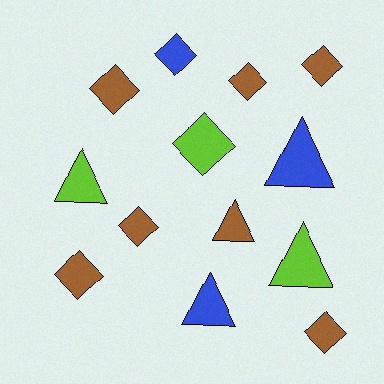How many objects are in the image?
There are 13 objects.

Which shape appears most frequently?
Diamond, with 8 objects.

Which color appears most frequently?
Brown, with 7 objects.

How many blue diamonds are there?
There is 1 blue diamond.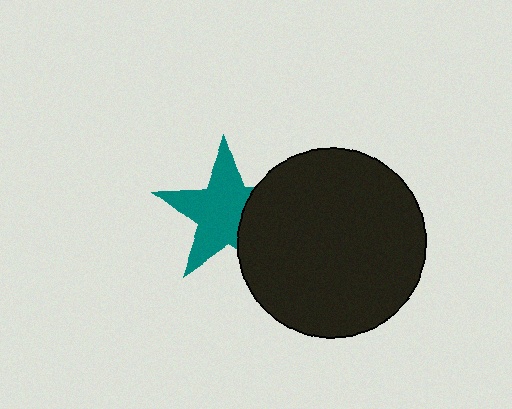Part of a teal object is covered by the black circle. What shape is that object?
It is a star.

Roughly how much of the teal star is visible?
Most of it is visible (roughly 69%).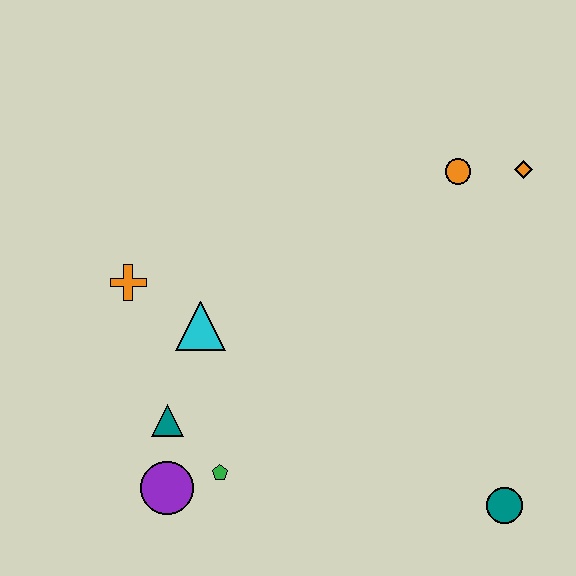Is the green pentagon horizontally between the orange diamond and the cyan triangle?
Yes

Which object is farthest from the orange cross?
The teal circle is farthest from the orange cross.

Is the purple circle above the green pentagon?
No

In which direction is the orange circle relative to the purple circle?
The orange circle is above the purple circle.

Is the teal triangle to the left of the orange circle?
Yes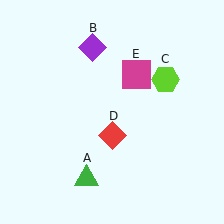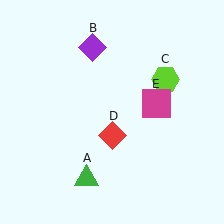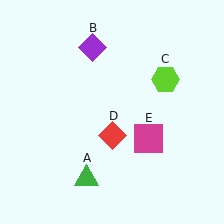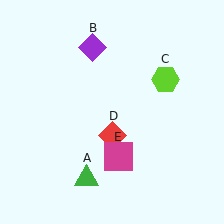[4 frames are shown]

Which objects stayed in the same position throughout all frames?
Green triangle (object A) and purple diamond (object B) and lime hexagon (object C) and red diamond (object D) remained stationary.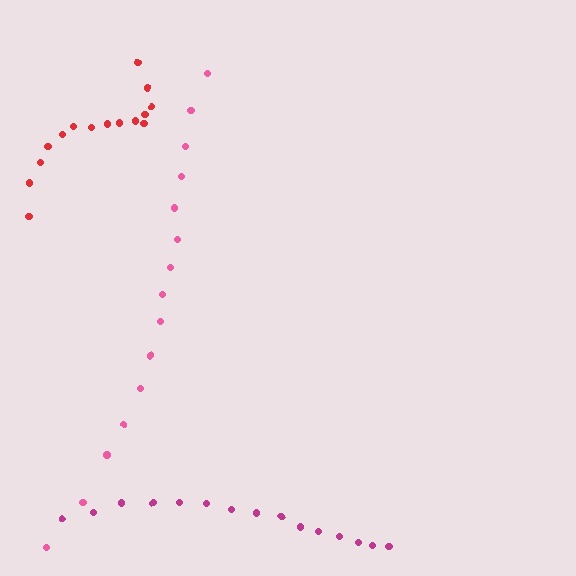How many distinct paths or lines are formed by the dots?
There are 3 distinct paths.